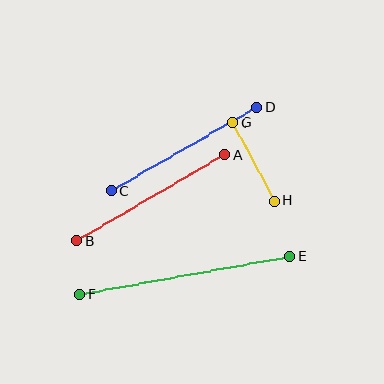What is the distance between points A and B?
The distance is approximately 171 pixels.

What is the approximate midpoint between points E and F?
The midpoint is at approximately (185, 276) pixels.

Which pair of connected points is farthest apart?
Points E and F are farthest apart.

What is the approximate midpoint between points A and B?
The midpoint is at approximately (151, 198) pixels.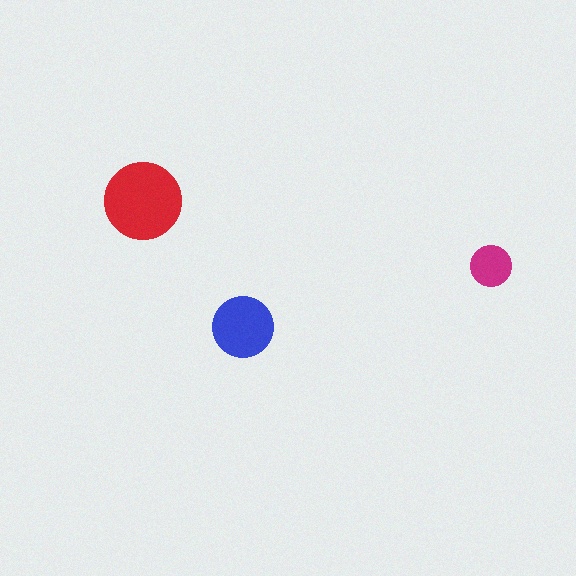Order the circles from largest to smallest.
the red one, the blue one, the magenta one.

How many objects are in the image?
There are 3 objects in the image.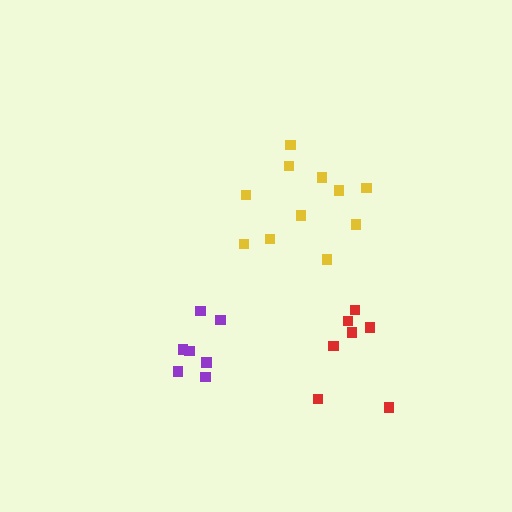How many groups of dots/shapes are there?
There are 3 groups.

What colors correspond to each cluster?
The clusters are colored: purple, yellow, red.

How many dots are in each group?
Group 1: 7 dots, Group 2: 11 dots, Group 3: 7 dots (25 total).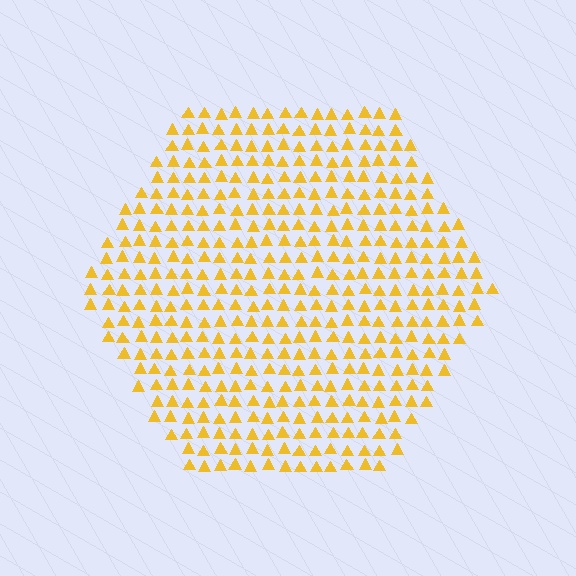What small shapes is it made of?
It is made of small triangles.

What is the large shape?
The large shape is a hexagon.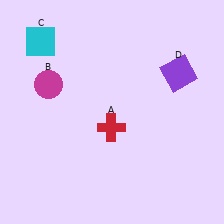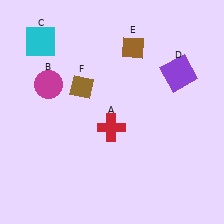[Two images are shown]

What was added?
A brown diamond (E), a brown diamond (F) were added in Image 2.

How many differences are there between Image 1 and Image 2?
There are 2 differences between the two images.